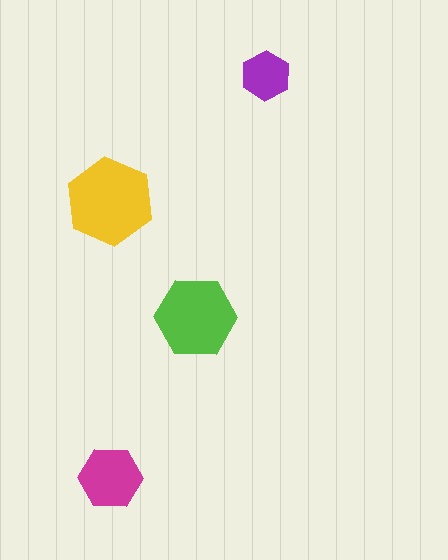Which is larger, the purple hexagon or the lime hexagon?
The lime one.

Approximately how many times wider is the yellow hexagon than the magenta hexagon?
About 1.5 times wider.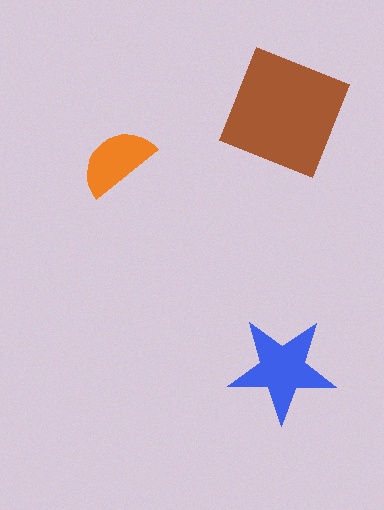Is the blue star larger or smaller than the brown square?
Smaller.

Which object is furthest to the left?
The orange semicircle is leftmost.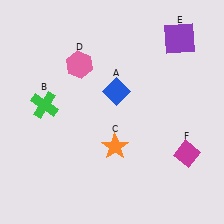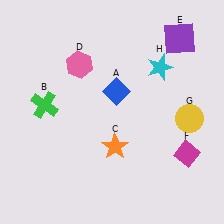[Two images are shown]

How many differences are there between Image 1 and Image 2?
There are 2 differences between the two images.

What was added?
A yellow circle (G), a cyan star (H) were added in Image 2.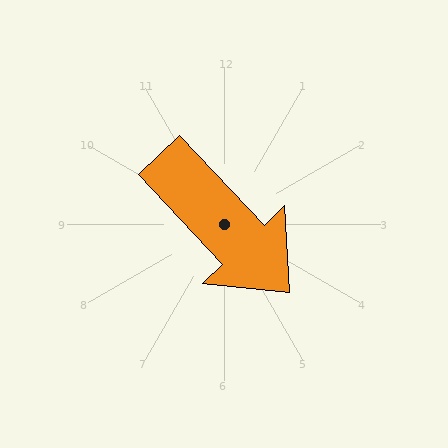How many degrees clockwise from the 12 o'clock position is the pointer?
Approximately 136 degrees.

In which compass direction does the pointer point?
Southeast.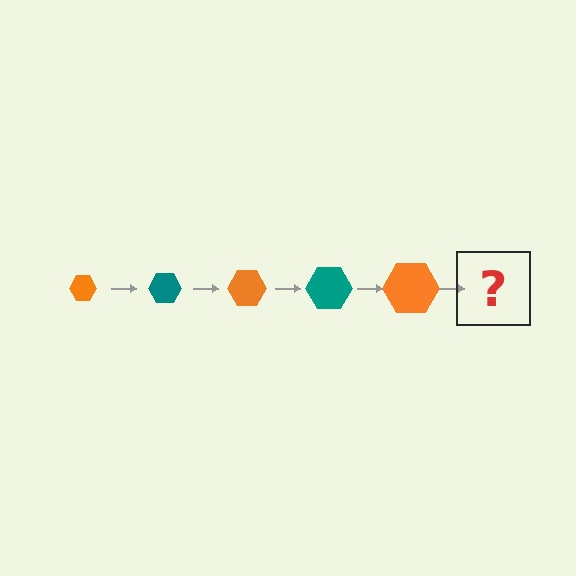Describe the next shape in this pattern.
It should be a teal hexagon, larger than the previous one.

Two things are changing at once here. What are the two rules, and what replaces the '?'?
The two rules are that the hexagon grows larger each step and the color cycles through orange and teal. The '?' should be a teal hexagon, larger than the previous one.